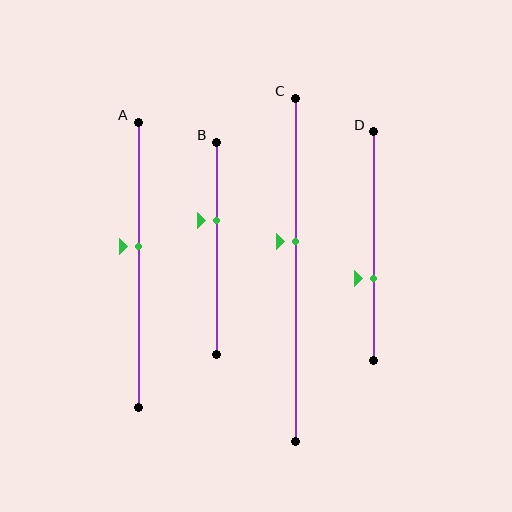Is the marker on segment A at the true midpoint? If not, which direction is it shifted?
No, the marker on segment A is shifted upward by about 6% of the segment length.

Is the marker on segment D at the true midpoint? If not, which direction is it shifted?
No, the marker on segment D is shifted downward by about 14% of the segment length.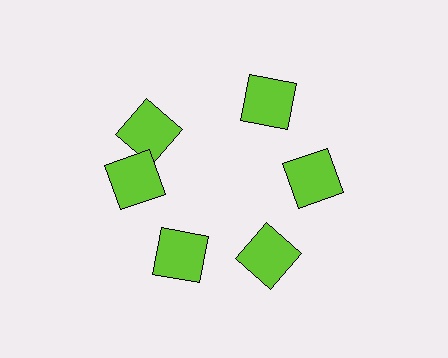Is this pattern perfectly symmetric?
No. The 6 lime squares are arranged in a ring, but one element near the 11 o'clock position is rotated out of alignment along the ring, breaking the 6-fold rotational symmetry.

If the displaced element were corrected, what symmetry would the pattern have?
It would have 6-fold rotational symmetry — the pattern would map onto itself every 60 degrees.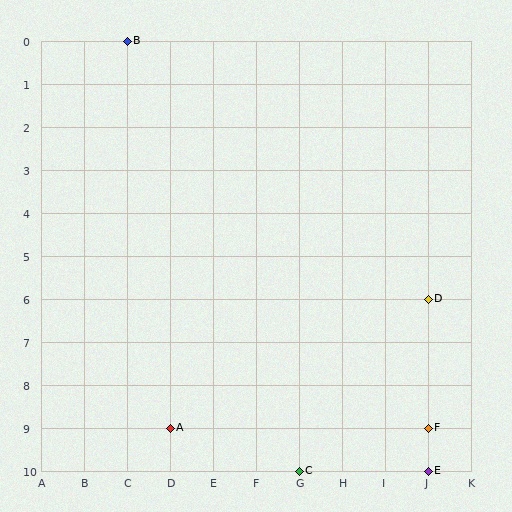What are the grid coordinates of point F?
Point F is at grid coordinates (J, 9).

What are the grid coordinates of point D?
Point D is at grid coordinates (J, 6).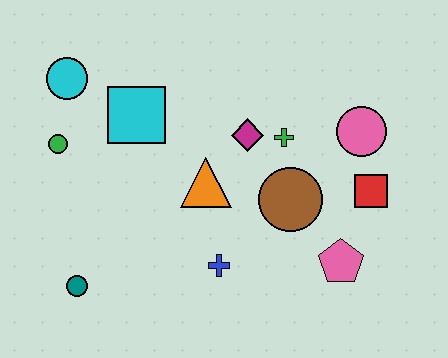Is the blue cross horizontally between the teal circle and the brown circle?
Yes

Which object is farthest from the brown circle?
The cyan circle is farthest from the brown circle.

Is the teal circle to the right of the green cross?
No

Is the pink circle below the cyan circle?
Yes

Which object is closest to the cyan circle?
The green circle is closest to the cyan circle.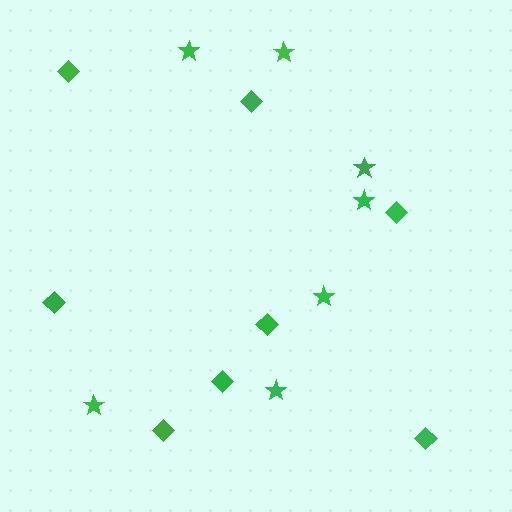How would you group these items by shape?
There are 2 groups: one group of stars (7) and one group of diamonds (8).